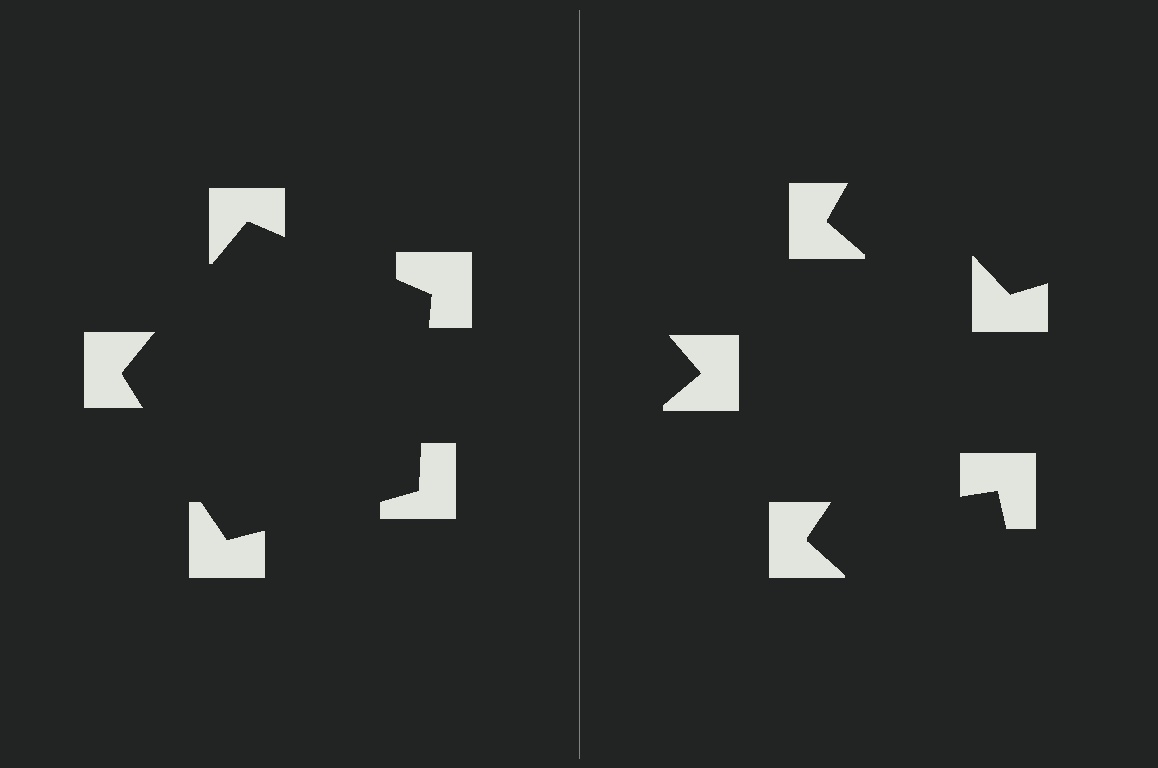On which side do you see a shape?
An illusory pentagon appears on the left side. On the right side the wedge cuts are rotated, so no coherent shape forms.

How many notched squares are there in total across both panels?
10 — 5 on each side.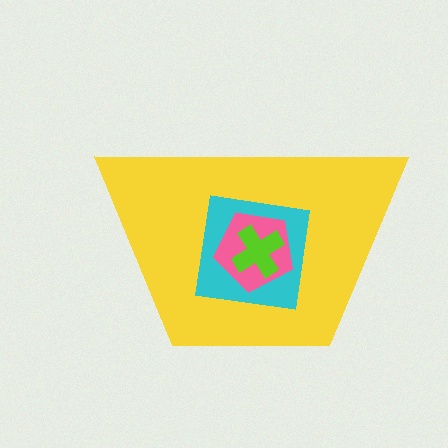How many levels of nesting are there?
4.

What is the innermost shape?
The lime cross.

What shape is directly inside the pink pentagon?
The lime cross.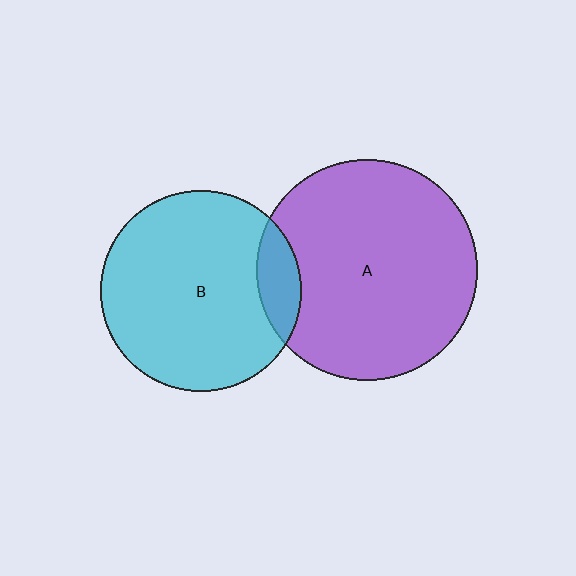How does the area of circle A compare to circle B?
Approximately 1.2 times.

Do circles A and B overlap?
Yes.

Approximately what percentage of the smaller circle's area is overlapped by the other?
Approximately 10%.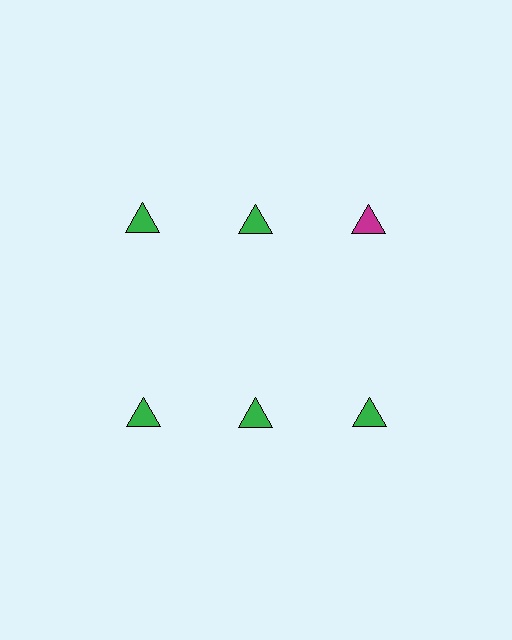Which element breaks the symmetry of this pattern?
The magenta triangle in the top row, center column breaks the symmetry. All other shapes are green triangles.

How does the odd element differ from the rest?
It has a different color: magenta instead of green.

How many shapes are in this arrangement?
There are 6 shapes arranged in a grid pattern.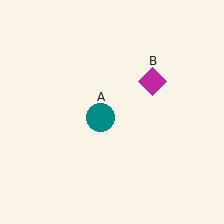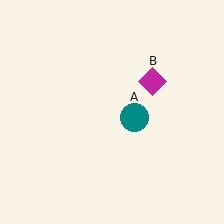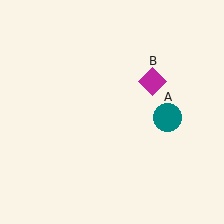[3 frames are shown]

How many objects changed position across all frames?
1 object changed position: teal circle (object A).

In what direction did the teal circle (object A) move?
The teal circle (object A) moved right.